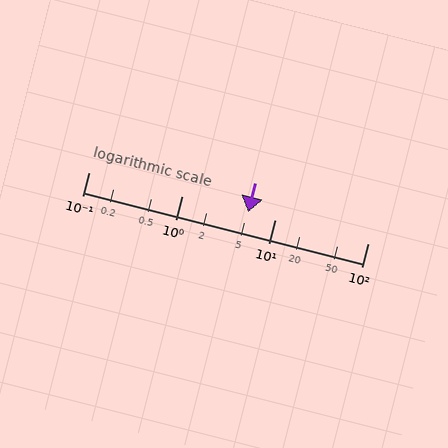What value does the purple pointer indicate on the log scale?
The pointer indicates approximately 5.2.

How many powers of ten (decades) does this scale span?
The scale spans 3 decades, from 0.1 to 100.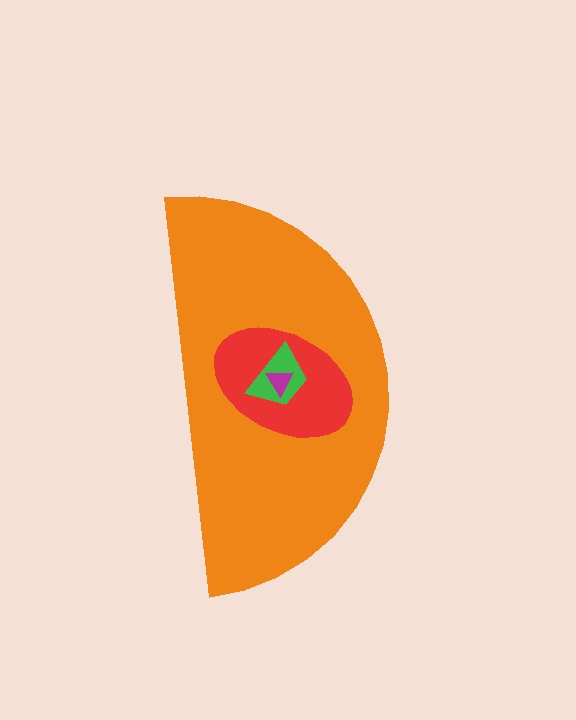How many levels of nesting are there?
4.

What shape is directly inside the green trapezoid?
The magenta triangle.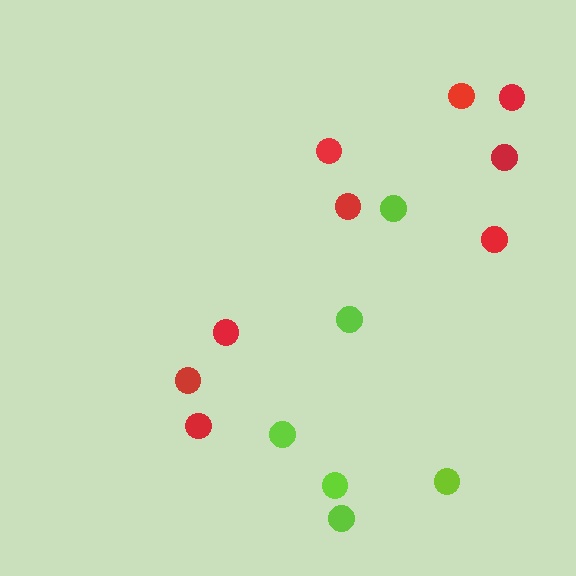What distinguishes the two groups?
There are 2 groups: one group of red circles (9) and one group of lime circles (6).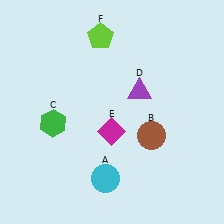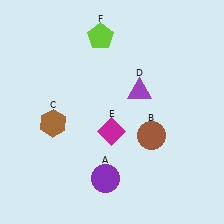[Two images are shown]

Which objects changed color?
A changed from cyan to purple. C changed from green to brown.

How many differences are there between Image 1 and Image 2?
There are 2 differences between the two images.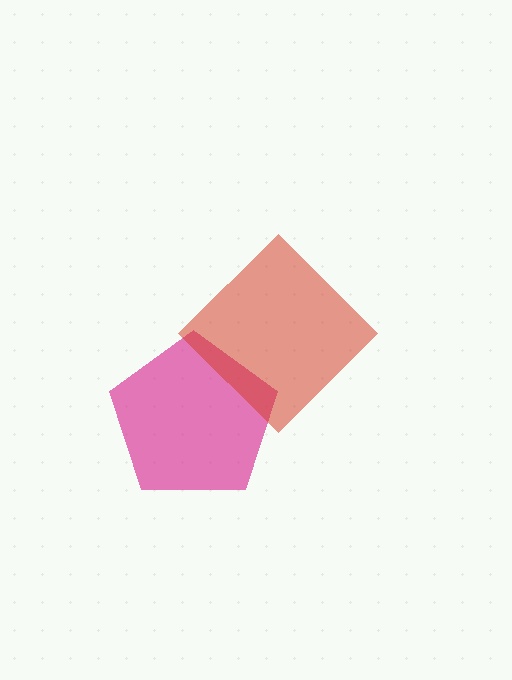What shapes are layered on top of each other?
The layered shapes are: a magenta pentagon, a red diamond.